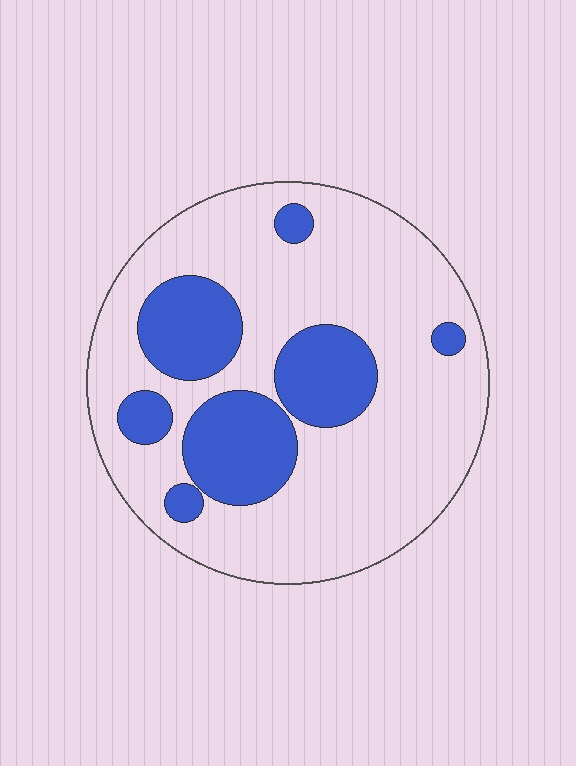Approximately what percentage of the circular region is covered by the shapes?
Approximately 25%.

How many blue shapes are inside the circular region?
7.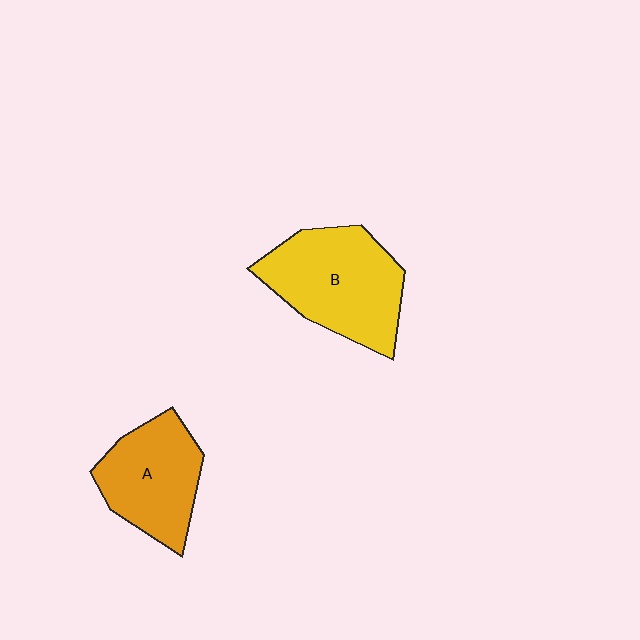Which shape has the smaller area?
Shape A (orange).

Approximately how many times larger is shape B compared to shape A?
Approximately 1.3 times.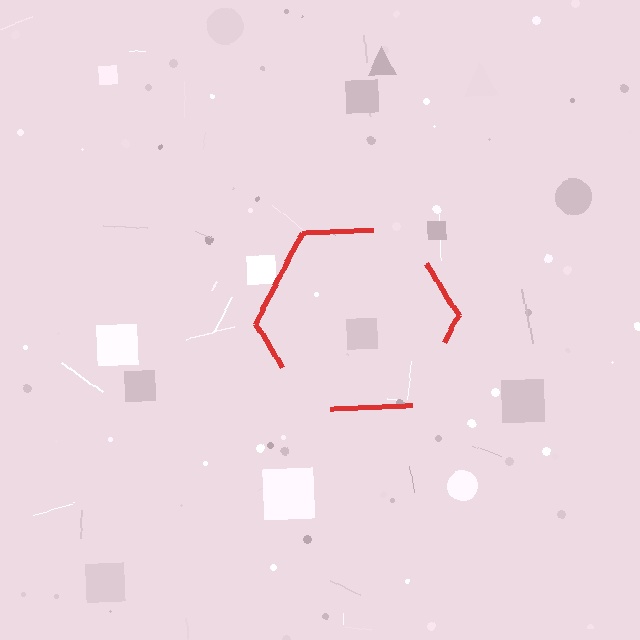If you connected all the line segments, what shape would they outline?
They would outline a hexagon.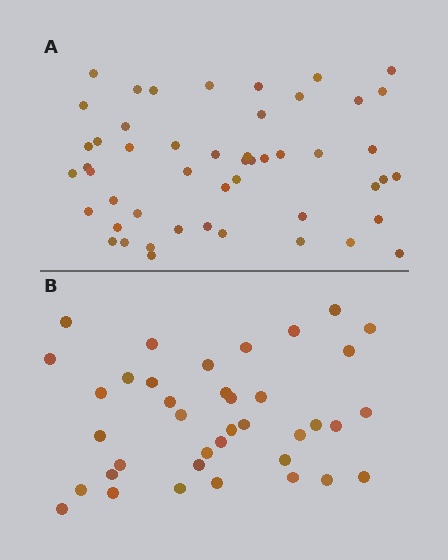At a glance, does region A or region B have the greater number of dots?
Region A (the top region) has more dots.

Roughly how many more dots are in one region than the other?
Region A has roughly 12 or so more dots than region B.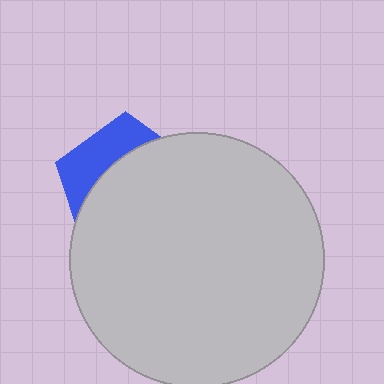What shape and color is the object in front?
The object in front is a light gray circle.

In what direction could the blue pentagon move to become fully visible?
The blue pentagon could move toward the upper-left. That would shift it out from behind the light gray circle entirely.